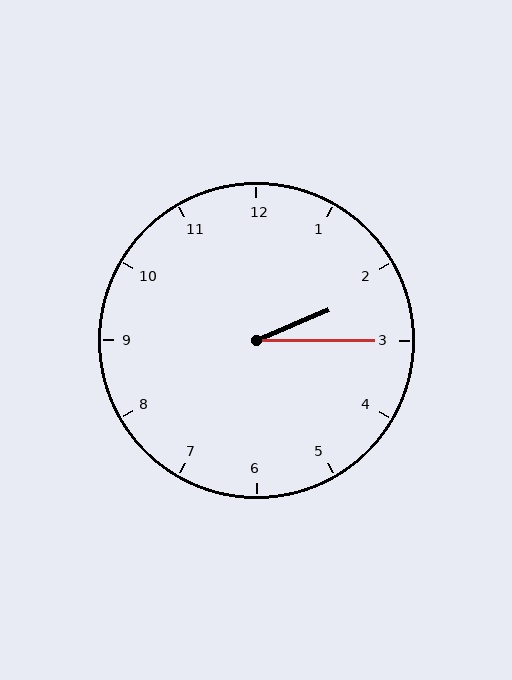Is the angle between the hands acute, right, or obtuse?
It is acute.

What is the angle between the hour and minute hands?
Approximately 22 degrees.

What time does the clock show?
2:15.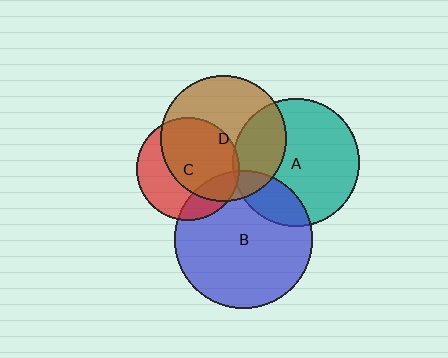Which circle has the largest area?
Circle B (blue).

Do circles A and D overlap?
Yes.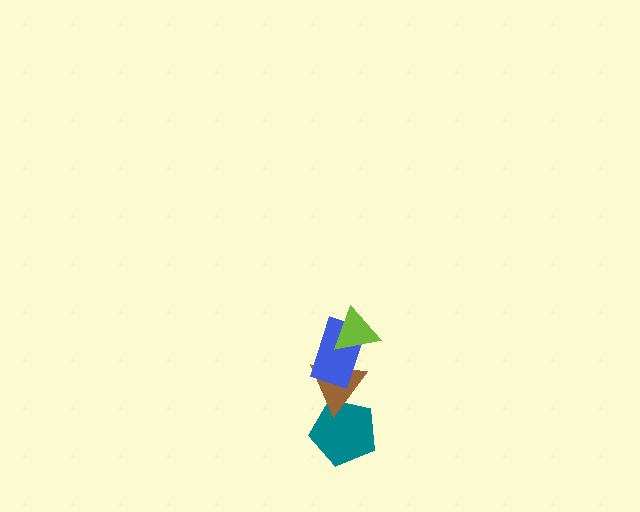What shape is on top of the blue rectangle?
The lime triangle is on top of the blue rectangle.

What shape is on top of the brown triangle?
The blue rectangle is on top of the brown triangle.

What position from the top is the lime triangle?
The lime triangle is 1st from the top.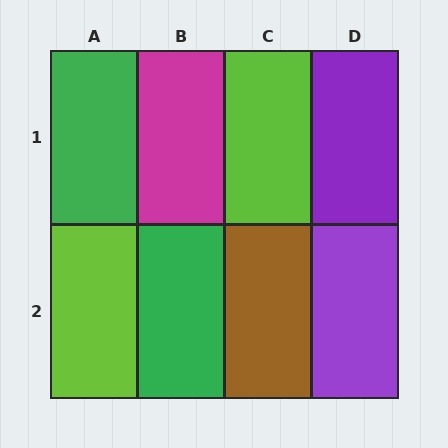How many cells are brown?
1 cell is brown.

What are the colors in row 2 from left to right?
Lime, green, brown, purple.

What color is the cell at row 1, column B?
Magenta.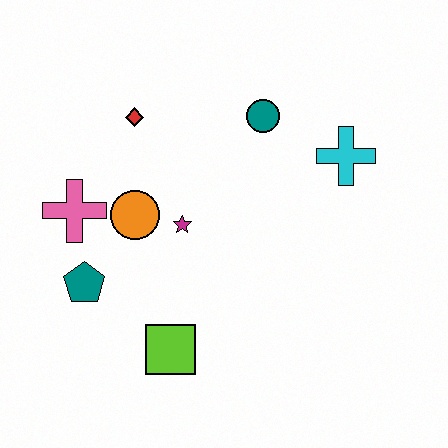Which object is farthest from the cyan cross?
The teal pentagon is farthest from the cyan cross.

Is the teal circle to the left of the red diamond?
No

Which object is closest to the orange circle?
The magenta star is closest to the orange circle.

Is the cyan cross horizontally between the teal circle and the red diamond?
No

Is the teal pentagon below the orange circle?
Yes